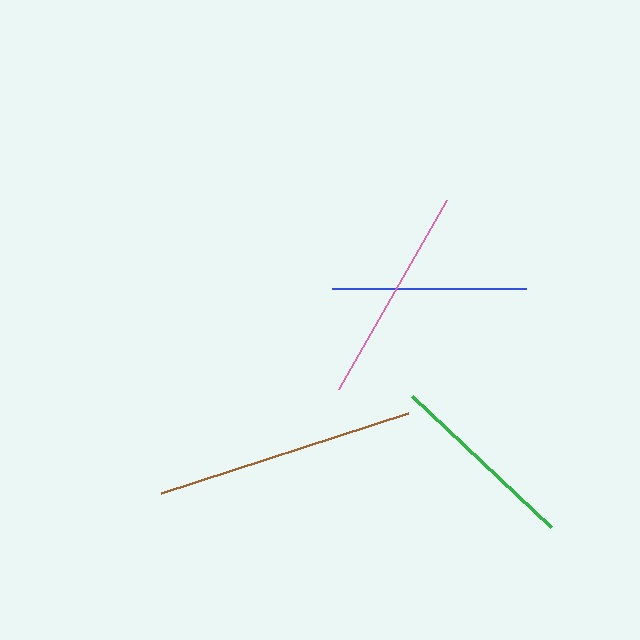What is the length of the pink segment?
The pink segment is approximately 218 pixels long.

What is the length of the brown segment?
The brown segment is approximately 260 pixels long.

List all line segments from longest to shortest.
From longest to shortest: brown, pink, blue, green.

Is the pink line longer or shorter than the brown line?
The brown line is longer than the pink line.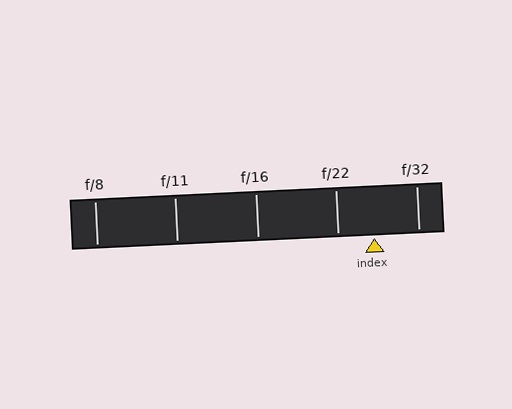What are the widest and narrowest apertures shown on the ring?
The widest aperture shown is f/8 and the narrowest is f/32.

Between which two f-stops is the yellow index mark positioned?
The index mark is between f/22 and f/32.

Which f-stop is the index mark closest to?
The index mark is closest to f/22.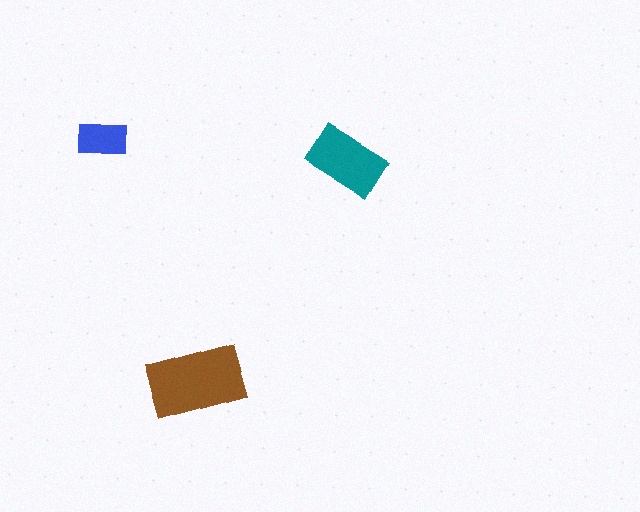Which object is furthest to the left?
The blue rectangle is leftmost.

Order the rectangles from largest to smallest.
the brown one, the teal one, the blue one.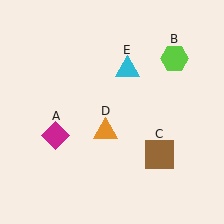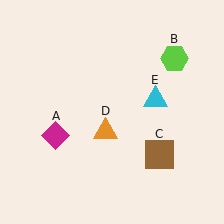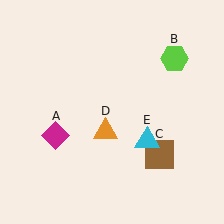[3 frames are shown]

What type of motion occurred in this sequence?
The cyan triangle (object E) rotated clockwise around the center of the scene.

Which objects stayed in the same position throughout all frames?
Magenta diamond (object A) and lime hexagon (object B) and brown square (object C) and orange triangle (object D) remained stationary.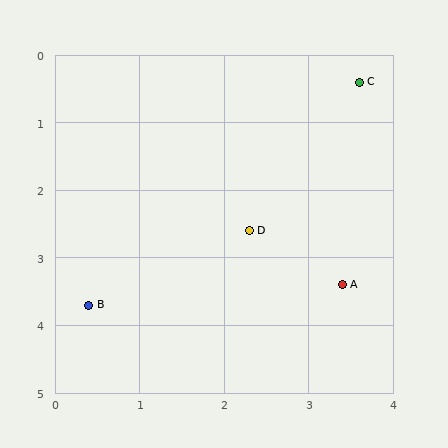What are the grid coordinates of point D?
Point D is at approximately (2.3, 2.6).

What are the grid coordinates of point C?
Point C is at approximately (3.6, 0.4).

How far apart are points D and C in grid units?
Points D and C are about 2.6 grid units apart.